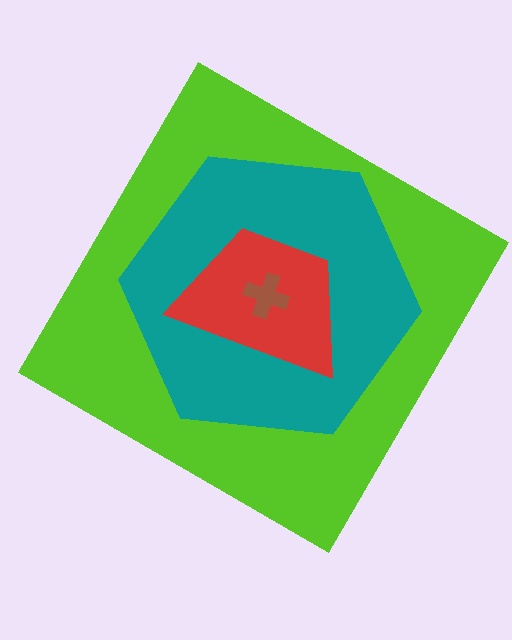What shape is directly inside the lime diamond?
The teal hexagon.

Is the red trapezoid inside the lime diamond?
Yes.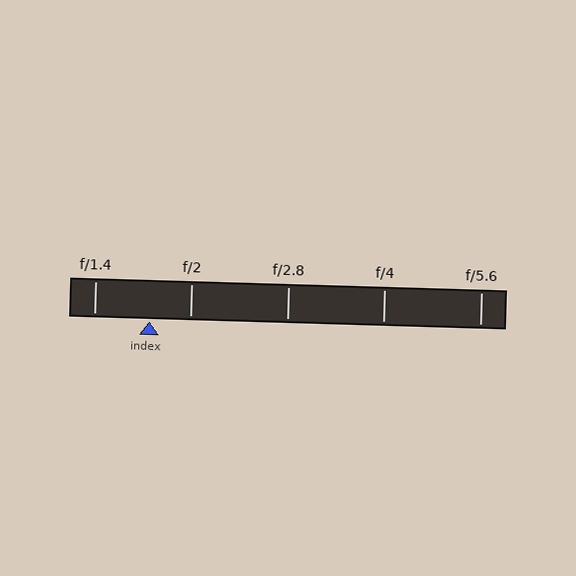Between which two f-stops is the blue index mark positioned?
The index mark is between f/1.4 and f/2.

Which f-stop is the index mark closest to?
The index mark is closest to f/2.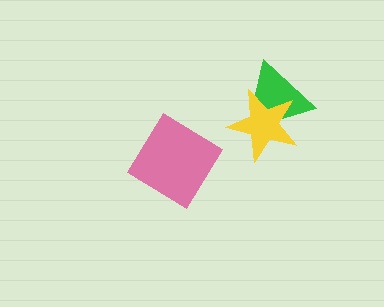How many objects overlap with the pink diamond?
0 objects overlap with the pink diamond.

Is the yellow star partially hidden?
No, no other shape covers it.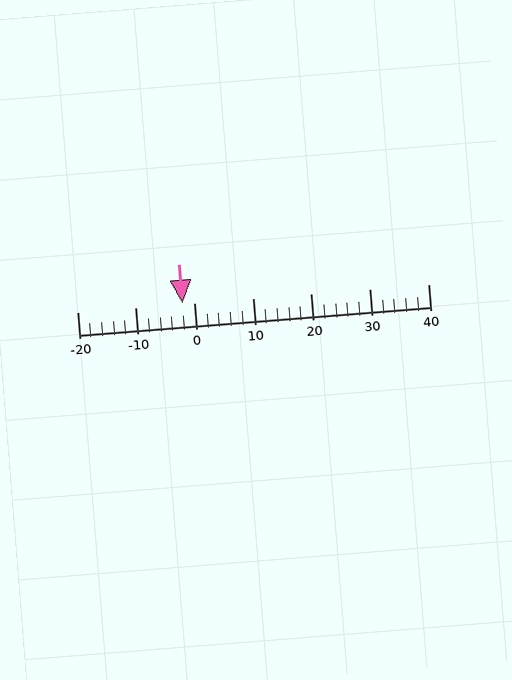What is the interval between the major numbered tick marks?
The major tick marks are spaced 10 units apart.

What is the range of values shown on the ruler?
The ruler shows values from -20 to 40.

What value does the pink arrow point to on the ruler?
The pink arrow points to approximately -2.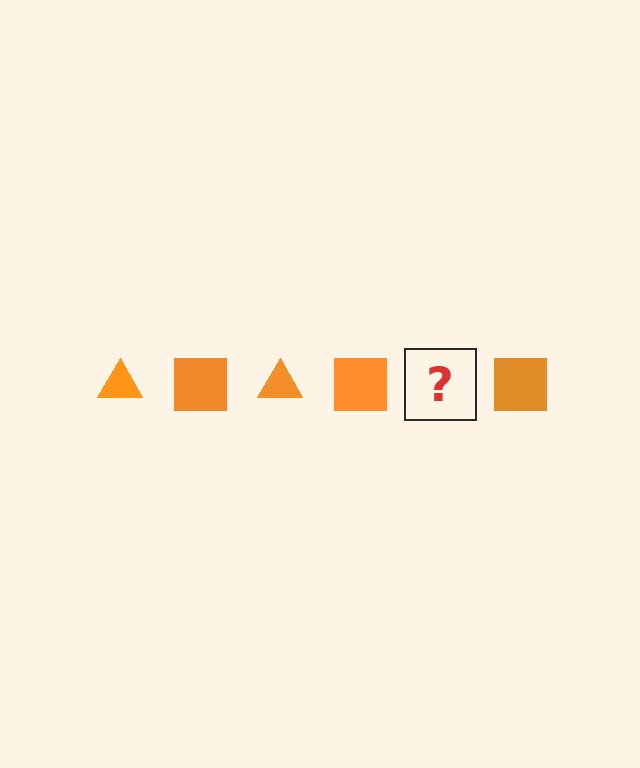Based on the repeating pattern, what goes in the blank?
The blank should be an orange triangle.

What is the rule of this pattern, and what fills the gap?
The rule is that the pattern cycles through triangle, square shapes in orange. The gap should be filled with an orange triangle.